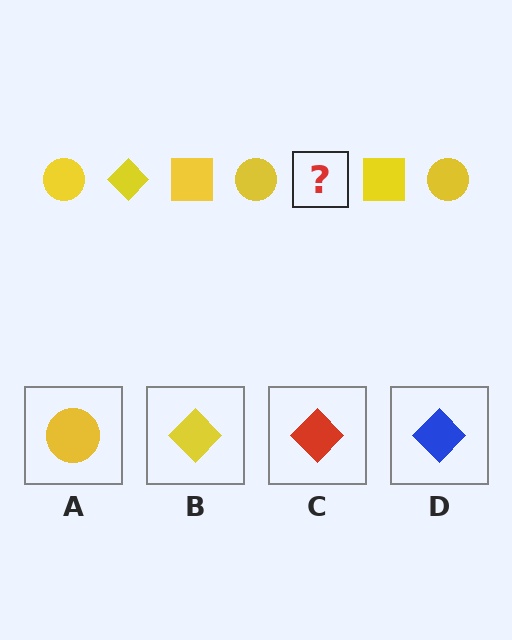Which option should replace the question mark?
Option B.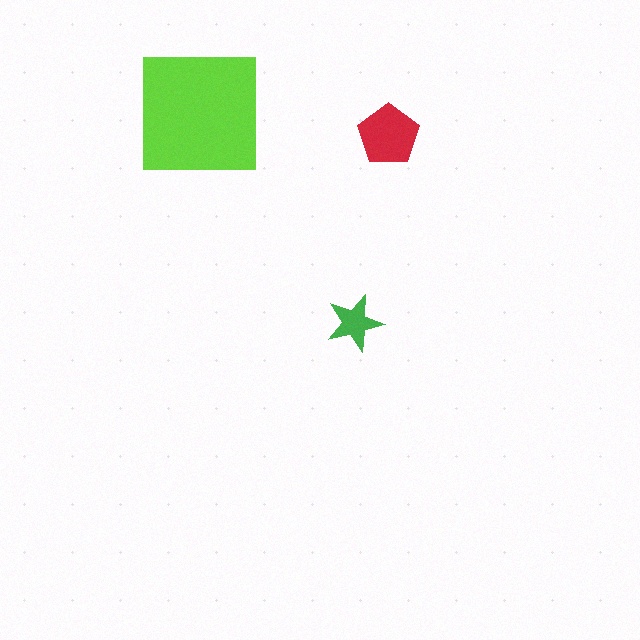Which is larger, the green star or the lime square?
The lime square.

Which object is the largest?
The lime square.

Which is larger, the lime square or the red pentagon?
The lime square.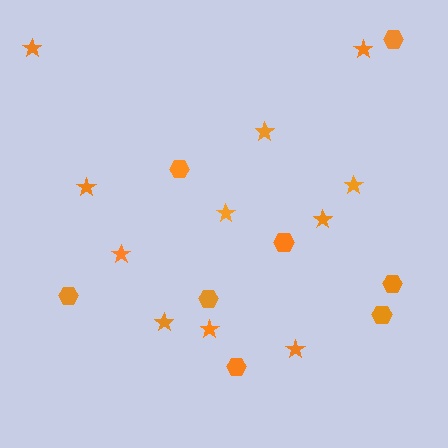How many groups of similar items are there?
There are 2 groups: one group of stars (11) and one group of hexagons (8).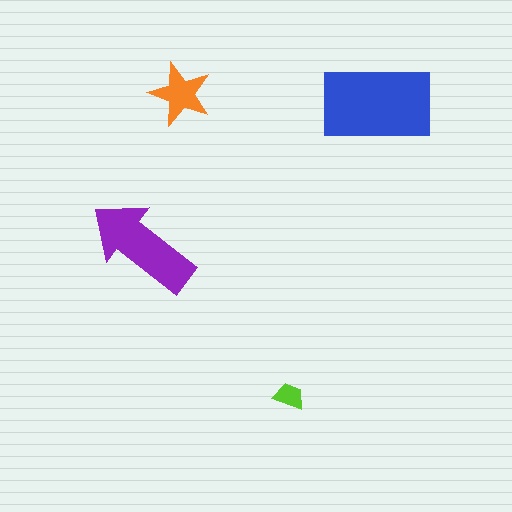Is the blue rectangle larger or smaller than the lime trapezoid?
Larger.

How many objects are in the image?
There are 4 objects in the image.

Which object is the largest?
The blue rectangle.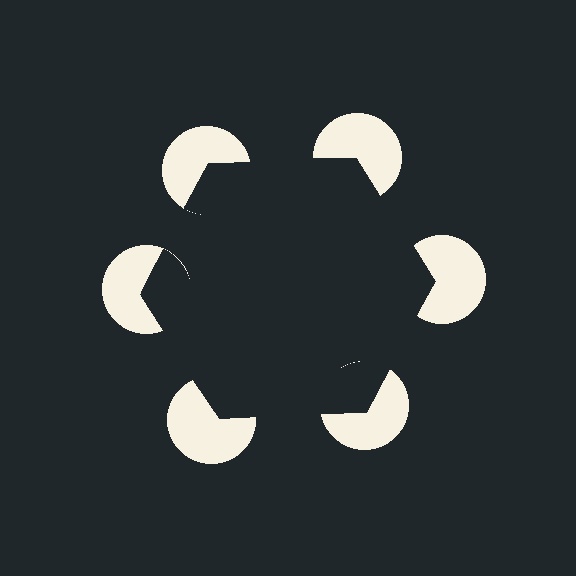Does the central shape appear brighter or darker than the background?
It typically appears slightly darker than the background, even though no actual brightness change is drawn.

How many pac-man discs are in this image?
There are 6 — one at each vertex of the illusory hexagon.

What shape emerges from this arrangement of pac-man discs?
An illusory hexagon — its edges are inferred from the aligned wedge cuts in the pac-man discs, not physically drawn.